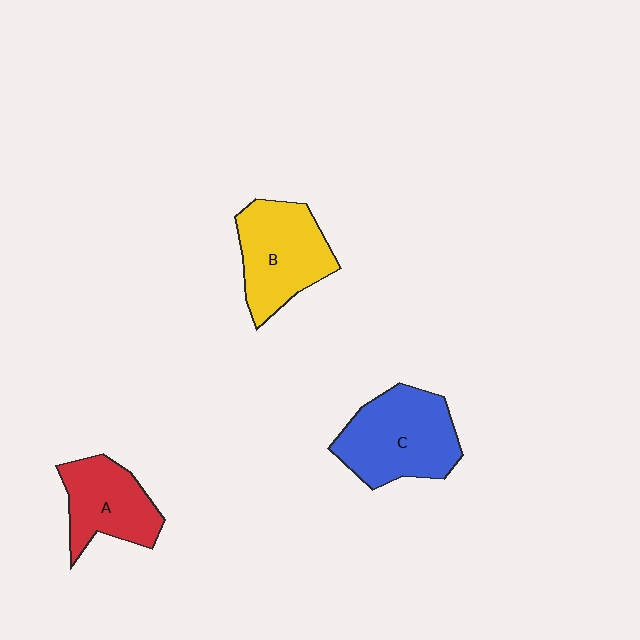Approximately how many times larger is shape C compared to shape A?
Approximately 1.4 times.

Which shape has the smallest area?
Shape A (red).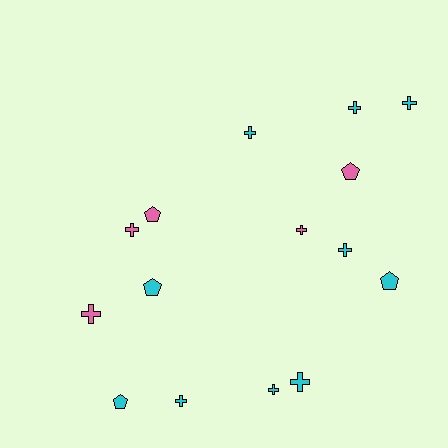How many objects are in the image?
There are 15 objects.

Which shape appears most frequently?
Cross, with 10 objects.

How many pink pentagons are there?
There are 2 pink pentagons.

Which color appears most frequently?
Cyan, with 10 objects.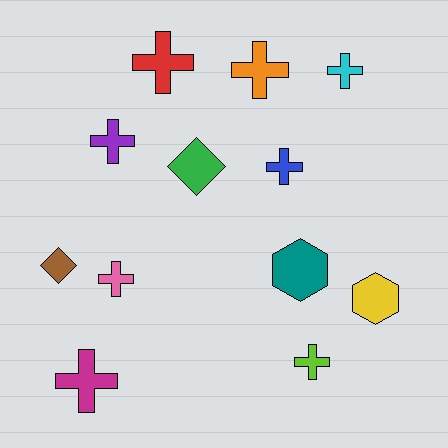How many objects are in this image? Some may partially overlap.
There are 12 objects.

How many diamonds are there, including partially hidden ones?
There are 2 diamonds.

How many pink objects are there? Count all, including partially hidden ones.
There is 1 pink object.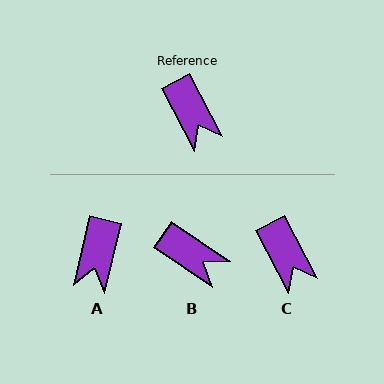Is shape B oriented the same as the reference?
No, it is off by about 29 degrees.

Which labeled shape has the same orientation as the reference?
C.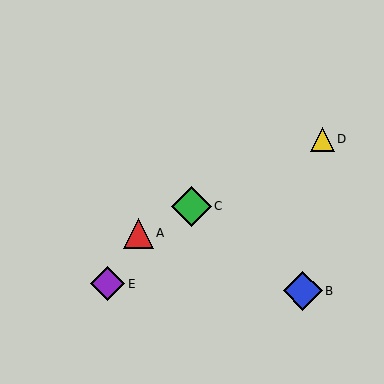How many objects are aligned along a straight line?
3 objects (A, C, D) are aligned along a straight line.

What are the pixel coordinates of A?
Object A is at (138, 233).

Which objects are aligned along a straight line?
Objects A, C, D are aligned along a straight line.